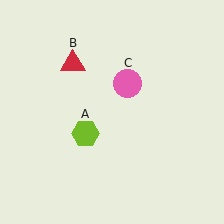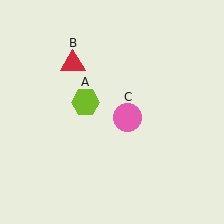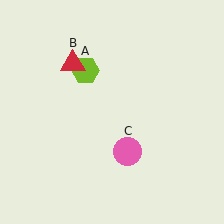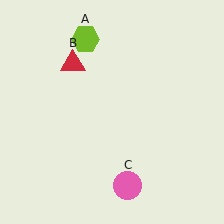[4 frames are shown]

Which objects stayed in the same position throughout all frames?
Red triangle (object B) remained stationary.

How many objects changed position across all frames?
2 objects changed position: lime hexagon (object A), pink circle (object C).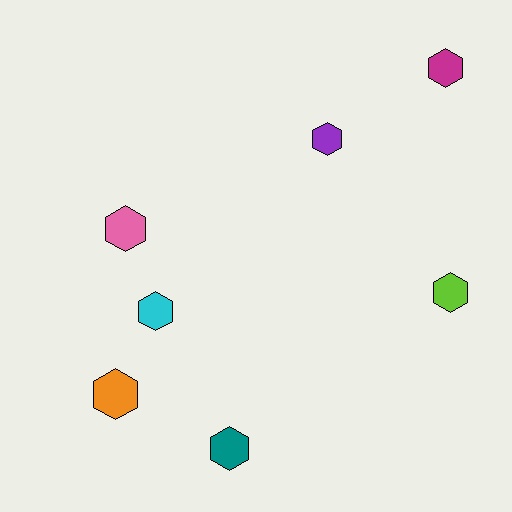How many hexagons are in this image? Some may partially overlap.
There are 7 hexagons.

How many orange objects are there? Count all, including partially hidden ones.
There is 1 orange object.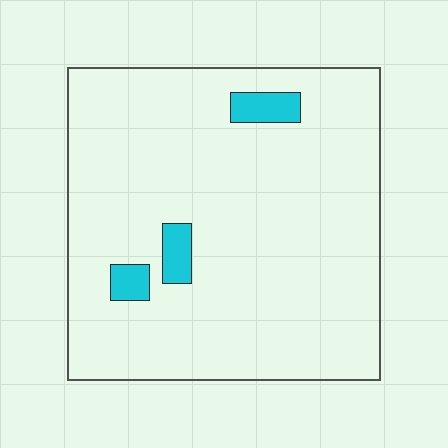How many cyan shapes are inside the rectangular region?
3.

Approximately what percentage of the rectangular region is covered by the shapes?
Approximately 5%.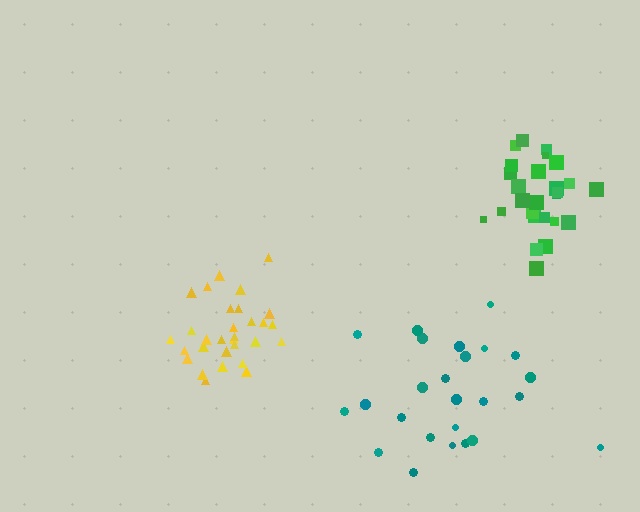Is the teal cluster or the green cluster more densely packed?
Green.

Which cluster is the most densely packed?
Yellow.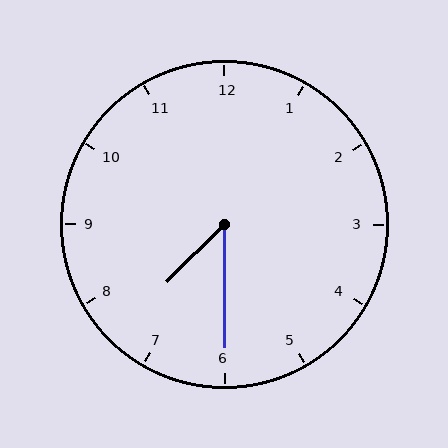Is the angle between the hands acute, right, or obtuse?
It is acute.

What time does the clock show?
7:30.